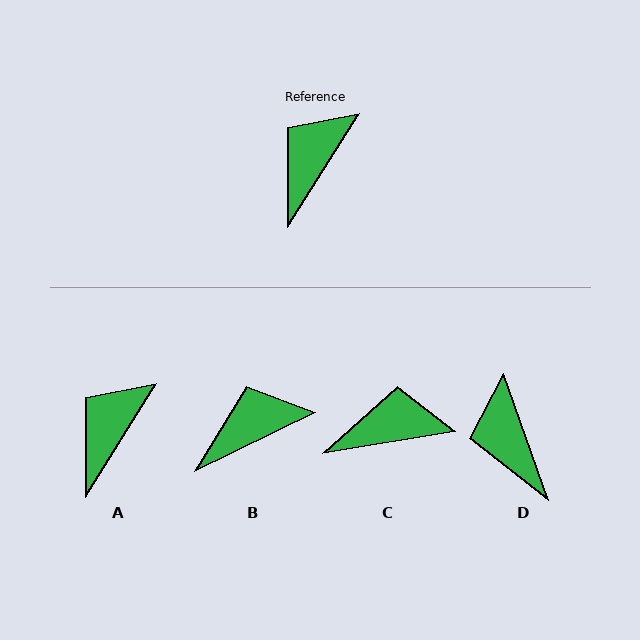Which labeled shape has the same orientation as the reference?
A.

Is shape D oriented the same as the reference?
No, it is off by about 51 degrees.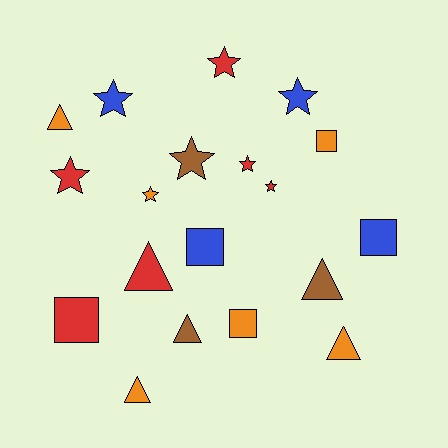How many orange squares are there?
There are 2 orange squares.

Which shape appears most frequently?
Star, with 8 objects.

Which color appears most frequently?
Red, with 6 objects.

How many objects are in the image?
There are 19 objects.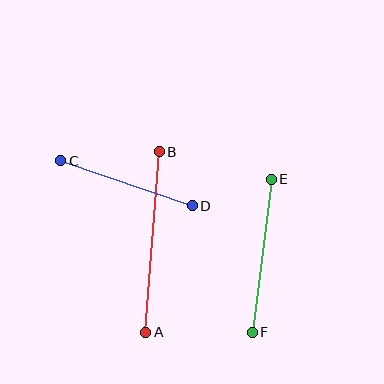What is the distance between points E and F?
The distance is approximately 154 pixels.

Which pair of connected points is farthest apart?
Points A and B are farthest apart.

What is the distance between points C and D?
The distance is approximately 139 pixels.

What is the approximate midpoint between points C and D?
The midpoint is at approximately (126, 183) pixels.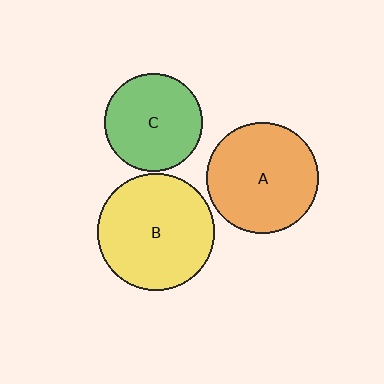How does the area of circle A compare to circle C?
Approximately 1.3 times.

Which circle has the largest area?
Circle B (yellow).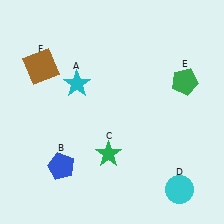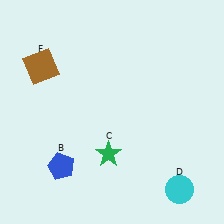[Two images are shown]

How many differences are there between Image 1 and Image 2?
There are 2 differences between the two images.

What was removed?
The cyan star (A), the green pentagon (E) were removed in Image 2.